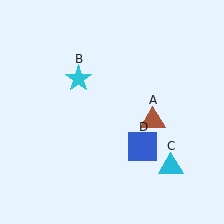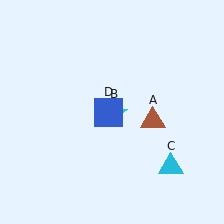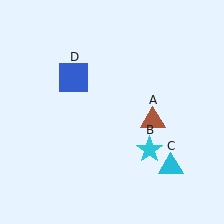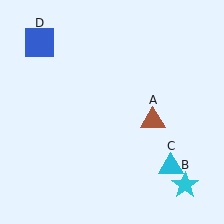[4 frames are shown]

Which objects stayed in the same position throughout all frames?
Brown triangle (object A) and cyan triangle (object C) remained stationary.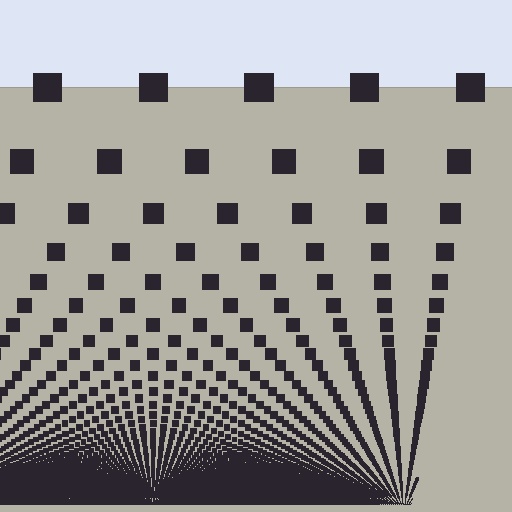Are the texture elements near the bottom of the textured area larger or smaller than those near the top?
Smaller. The gradient is inverted — elements near the bottom are smaller and denser.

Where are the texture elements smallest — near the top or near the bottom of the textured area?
Near the bottom.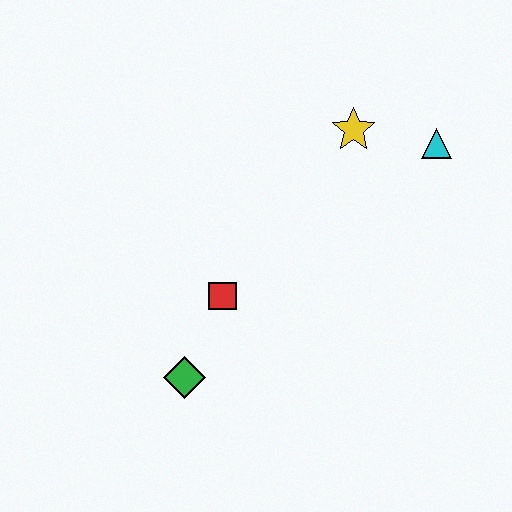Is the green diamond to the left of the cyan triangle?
Yes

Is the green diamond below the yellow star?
Yes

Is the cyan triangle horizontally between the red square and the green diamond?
No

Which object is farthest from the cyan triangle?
The green diamond is farthest from the cyan triangle.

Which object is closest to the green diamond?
The red square is closest to the green diamond.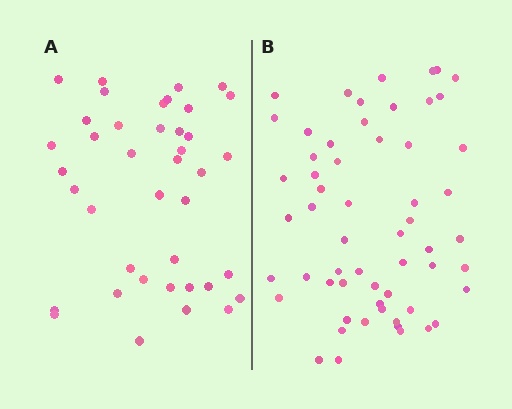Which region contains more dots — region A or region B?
Region B (the right region) has more dots.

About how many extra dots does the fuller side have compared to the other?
Region B has approximately 20 more dots than region A.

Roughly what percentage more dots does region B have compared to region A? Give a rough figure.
About 45% more.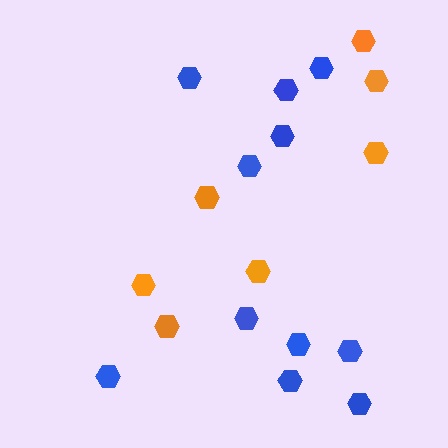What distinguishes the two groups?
There are 2 groups: one group of orange hexagons (7) and one group of blue hexagons (11).